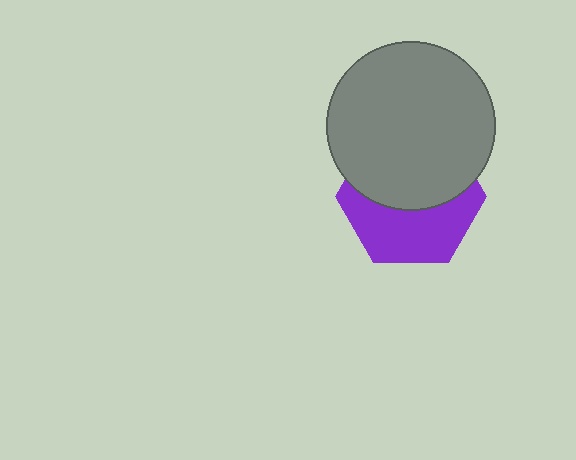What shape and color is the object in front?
The object in front is a gray circle.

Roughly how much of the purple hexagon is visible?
About half of it is visible (roughly 48%).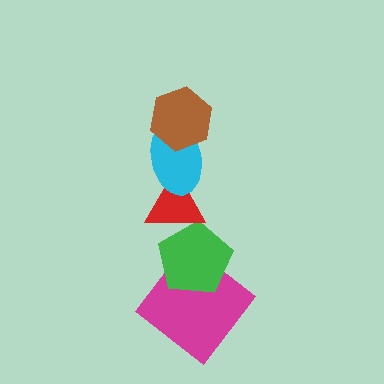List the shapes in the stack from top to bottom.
From top to bottom: the brown hexagon, the cyan ellipse, the red triangle, the green pentagon, the magenta diamond.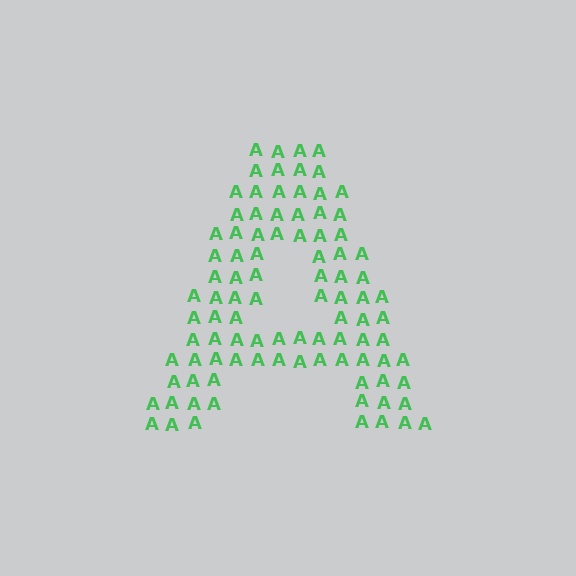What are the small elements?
The small elements are letter A's.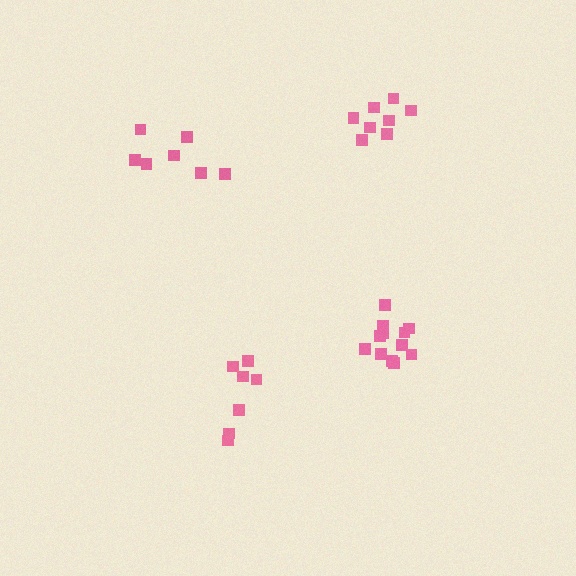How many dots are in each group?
Group 1: 13 dots, Group 2: 8 dots, Group 3: 7 dots, Group 4: 7 dots (35 total).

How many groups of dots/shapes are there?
There are 4 groups.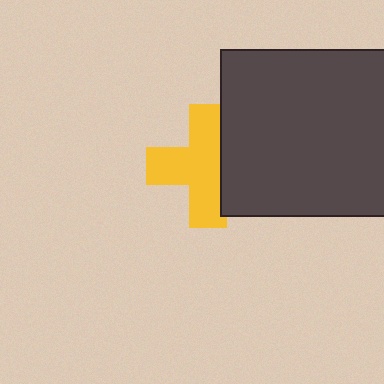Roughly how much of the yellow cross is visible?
Most of it is visible (roughly 68%).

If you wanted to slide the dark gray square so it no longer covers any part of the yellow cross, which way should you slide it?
Slide it right — that is the most direct way to separate the two shapes.